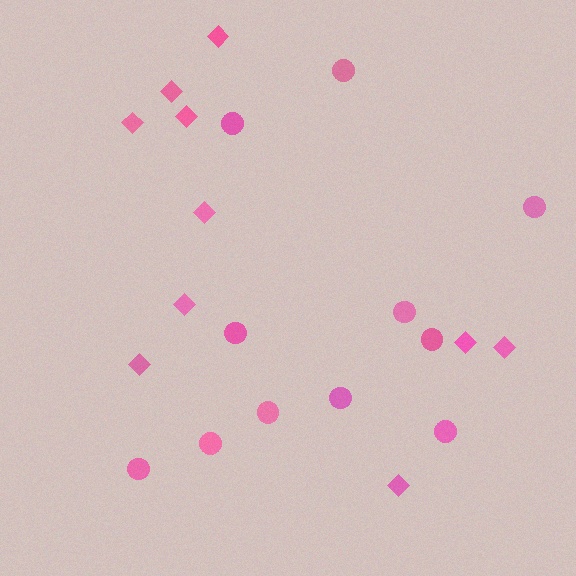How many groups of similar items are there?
There are 2 groups: one group of diamonds (10) and one group of circles (11).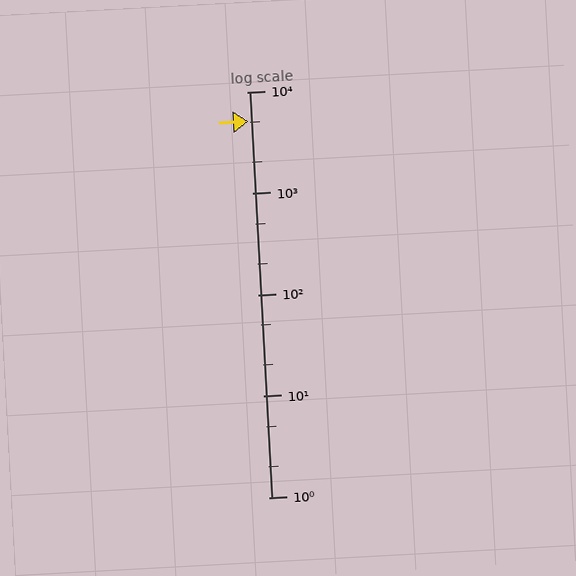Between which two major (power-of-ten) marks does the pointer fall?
The pointer is between 1000 and 10000.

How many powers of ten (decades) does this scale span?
The scale spans 4 decades, from 1 to 10000.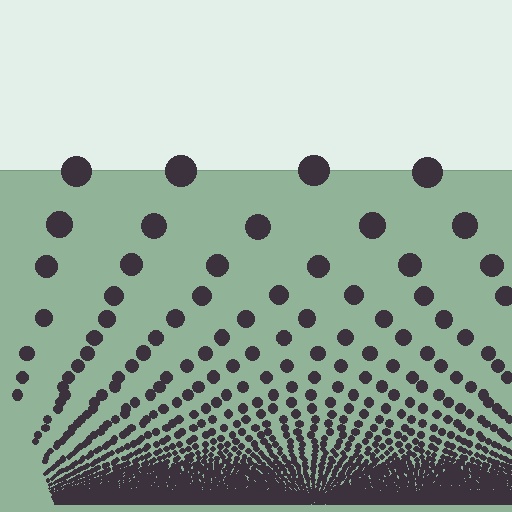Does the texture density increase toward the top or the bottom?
Density increases toward the bottom.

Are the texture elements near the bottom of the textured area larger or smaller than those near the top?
Smaller. The gradient is inverted — elements near the bottom are smaller and denser.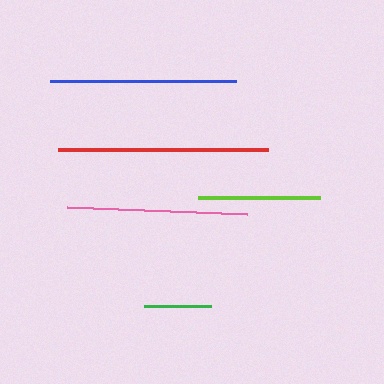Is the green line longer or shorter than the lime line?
The lime line is longer than the green line.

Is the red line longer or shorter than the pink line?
The red line is longer than the pink line.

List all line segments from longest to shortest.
From longest to shortest: red, blue, pink, lime, green.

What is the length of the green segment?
The green segment is approximately 68 pixels long.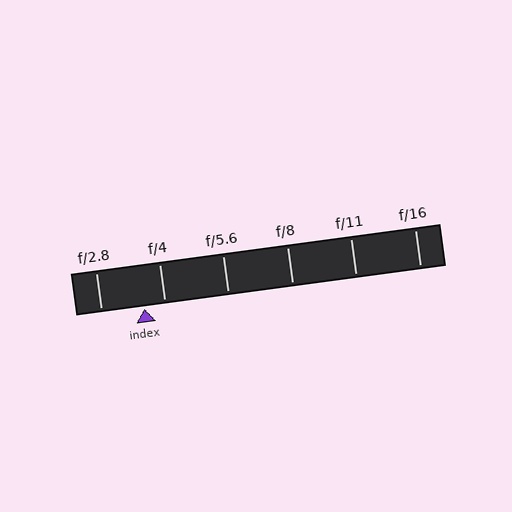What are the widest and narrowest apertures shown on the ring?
The widest aperture shown is f/2.8 and the narrowest is f/16.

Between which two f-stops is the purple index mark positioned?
The index mark is between f/2.8 and f/4.